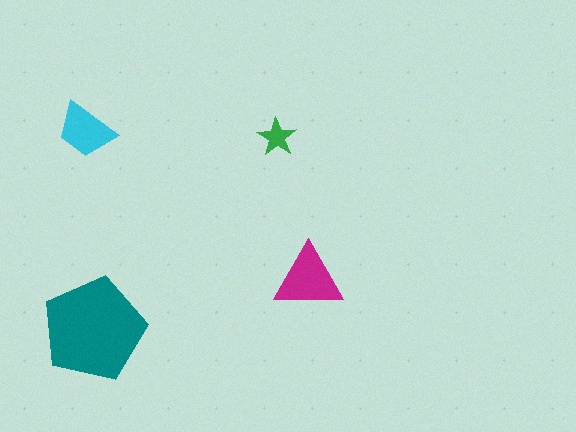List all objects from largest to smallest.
The teal pentagon, the magenta triangle, the cyan trapezoid, the green star.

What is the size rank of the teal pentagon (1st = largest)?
1st.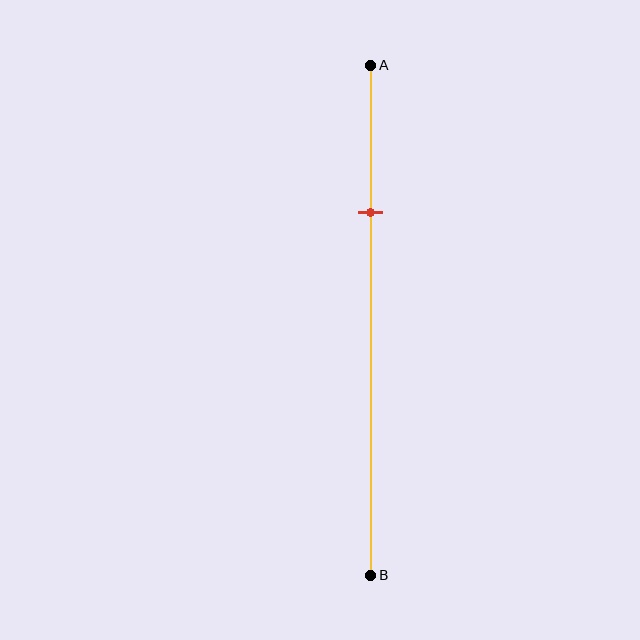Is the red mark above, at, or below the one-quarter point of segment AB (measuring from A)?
The red mark is below the one-quarter point of segment AB.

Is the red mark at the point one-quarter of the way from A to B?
No, the mark is at about 30% from A, not at the 25% one-quarter point.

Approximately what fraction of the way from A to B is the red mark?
The red mark is approximately 30% of the way from A to B.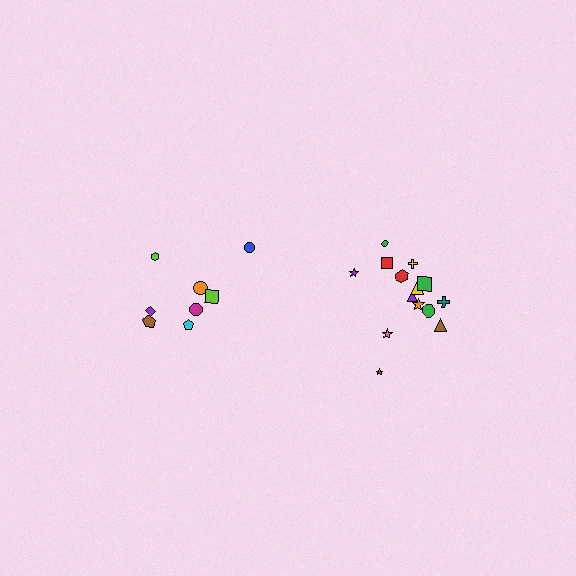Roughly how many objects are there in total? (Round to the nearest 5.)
Roughly 25 objects in total.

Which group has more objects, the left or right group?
The right group.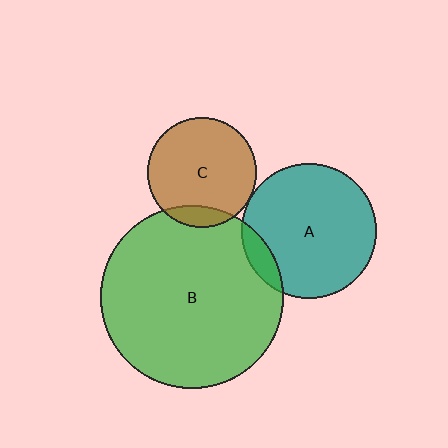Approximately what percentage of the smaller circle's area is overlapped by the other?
Approximately 10%.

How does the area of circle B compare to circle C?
Approximately 2.8 times.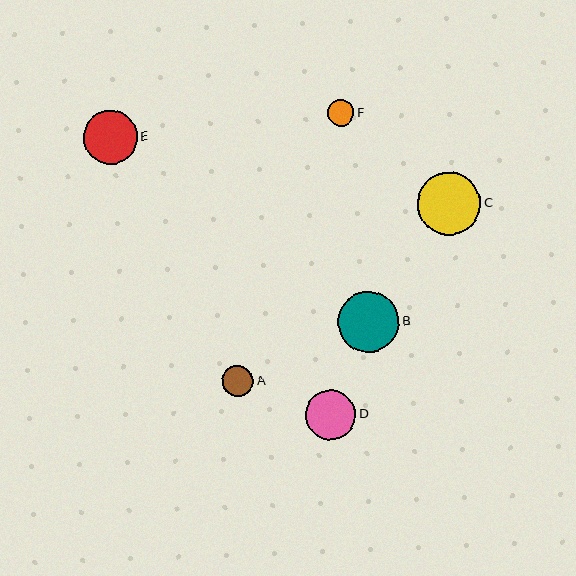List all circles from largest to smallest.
From largest to smallest: C, B, E, D, A, F.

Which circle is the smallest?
Circle F is the smallest with a size of approximately 27 pixels.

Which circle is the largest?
Circle C is the largest with a size of approximately 63 pixels.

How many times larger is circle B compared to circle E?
Circle B is approximately 1.1 times the size of circle E.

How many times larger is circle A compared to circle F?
Circle A is approximately 1.2 times the size of circle F.